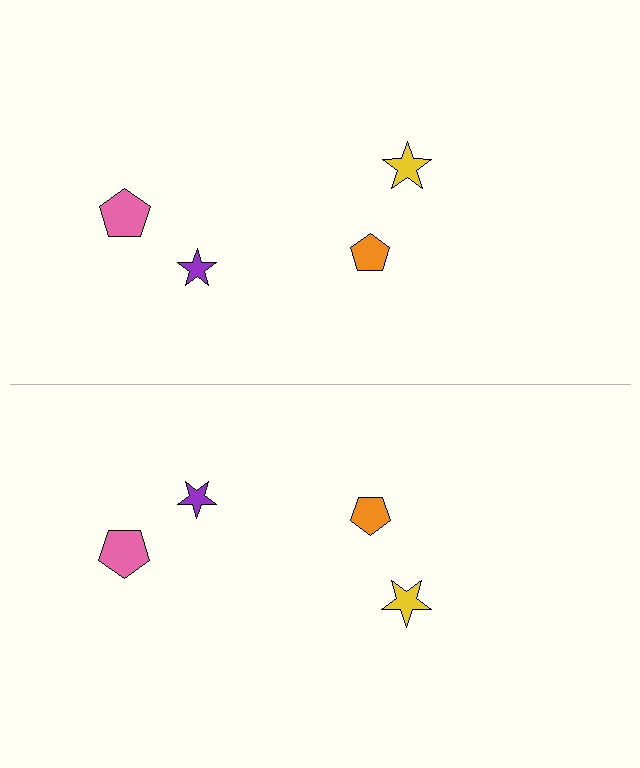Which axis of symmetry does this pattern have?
The pattern has a horizontal axis of symmetry running through the center of the image.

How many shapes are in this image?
There are 8 shapes in this image.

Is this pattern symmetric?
Yes, this pattern has bilateral (reflection) symmetry.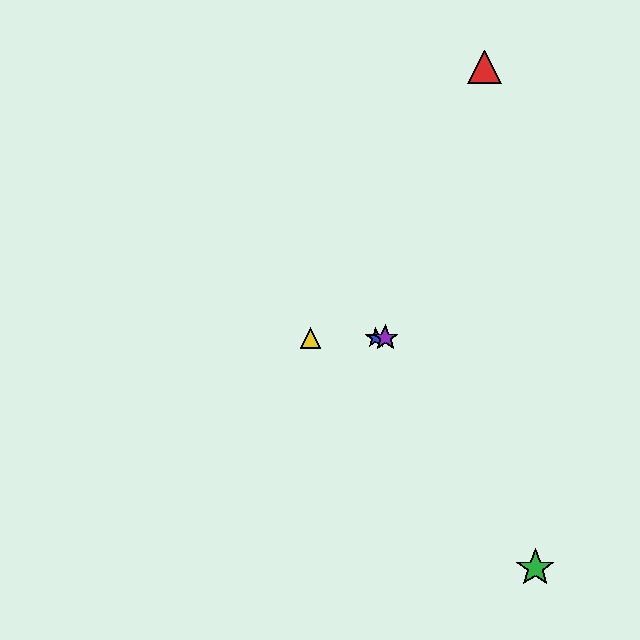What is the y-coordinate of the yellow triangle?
The yellow triangle is at y≈338.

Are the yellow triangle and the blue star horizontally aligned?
Yes, both are at y≈338.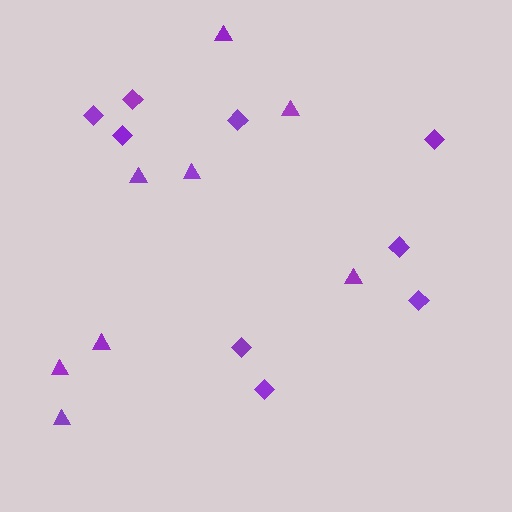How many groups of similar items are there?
There are 2 groups: one group of diamonds (9) and one group of triangles (8).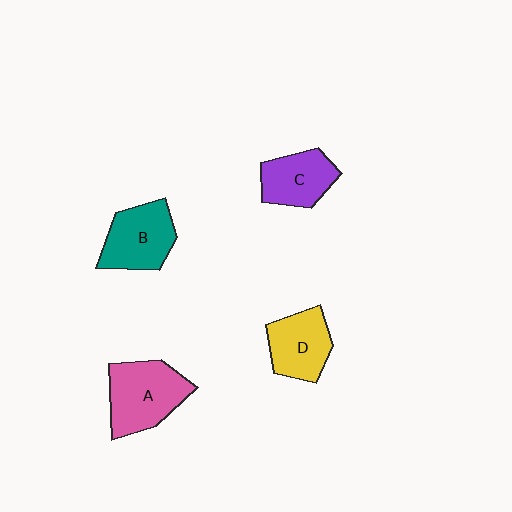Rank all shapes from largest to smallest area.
From largest to smallest: A (pink), B (teal), D (yellow), C (purple).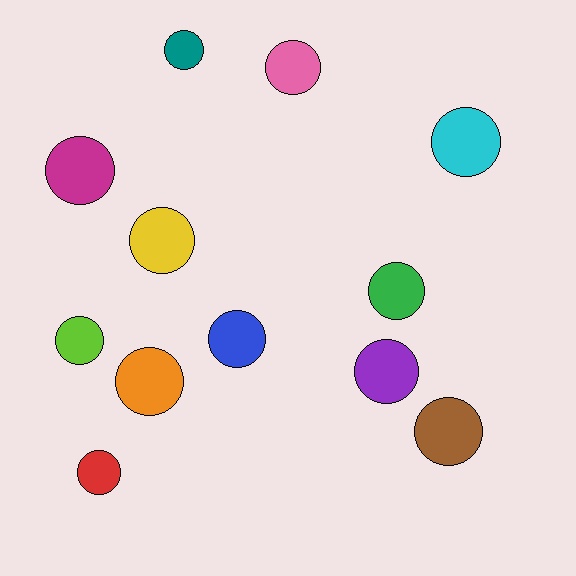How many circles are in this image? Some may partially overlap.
There are 12 circles.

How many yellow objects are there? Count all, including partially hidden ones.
There is 1 yellow object.